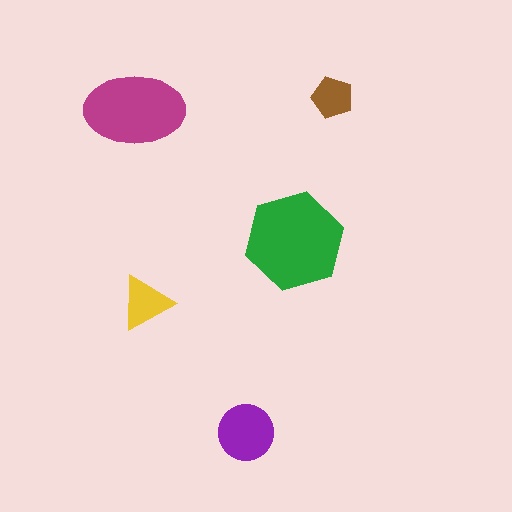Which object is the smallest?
The brown pentagon.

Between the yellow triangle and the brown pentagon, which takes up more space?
The yellow triangle.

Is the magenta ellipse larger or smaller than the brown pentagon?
Larger.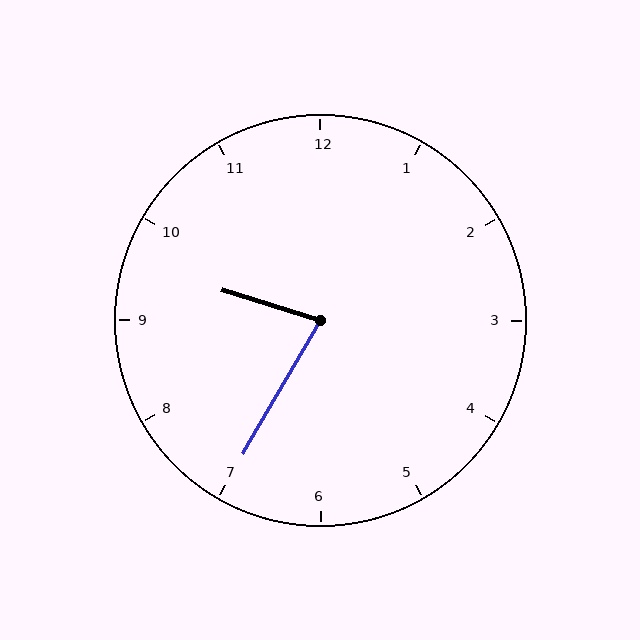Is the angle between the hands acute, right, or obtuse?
It is acute.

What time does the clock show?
9:35.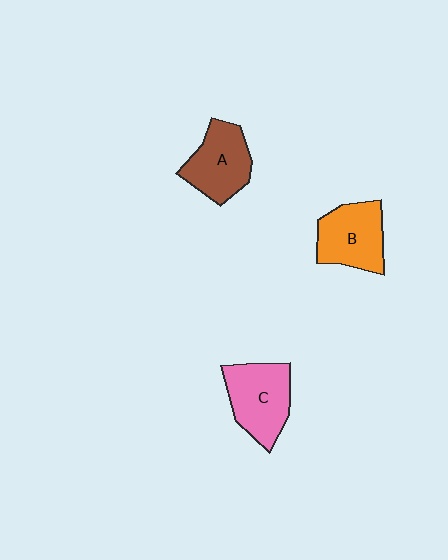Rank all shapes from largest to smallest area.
From largest to smallest: C (pink), B (orange), A (brown).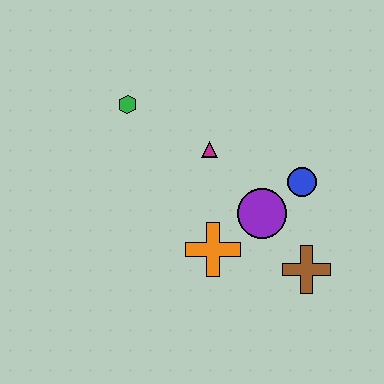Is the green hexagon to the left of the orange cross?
Yes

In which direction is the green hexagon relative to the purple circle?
The green hexagon is to the left of the purple circle.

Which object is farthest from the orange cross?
The green hexagon is farthest from the orange cross.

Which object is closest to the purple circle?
The blue circle is closest to the purple circle.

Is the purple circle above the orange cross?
Yes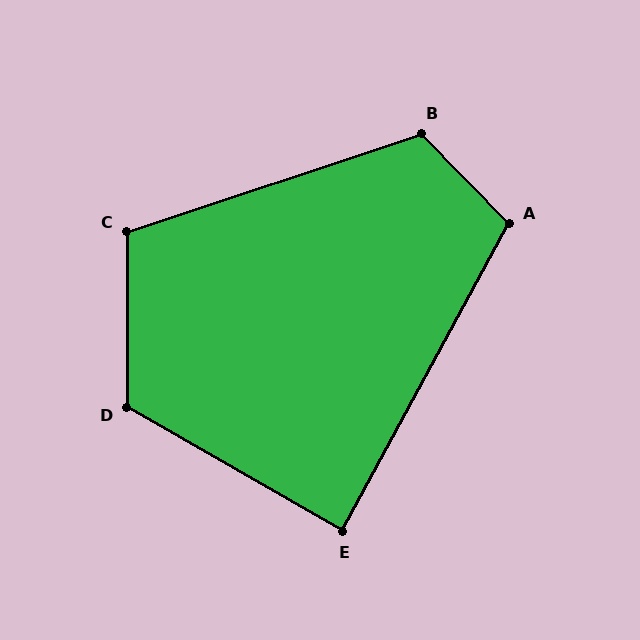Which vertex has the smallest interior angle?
E, at approximately 89 degrees.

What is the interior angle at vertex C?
Approximately 109 degrees (obtuse).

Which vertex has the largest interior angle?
D, at approximately 120 degrees.